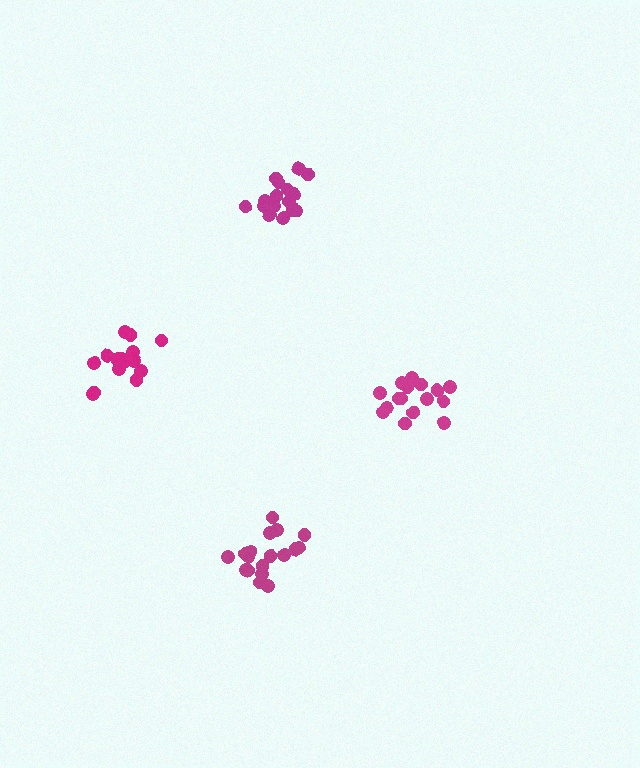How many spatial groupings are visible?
There are 4 spatial groupings.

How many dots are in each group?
Group 1: 16 dots, Group 2: 16 dots, Group 3: 18 dots, Group 4: 15 dots (65 total).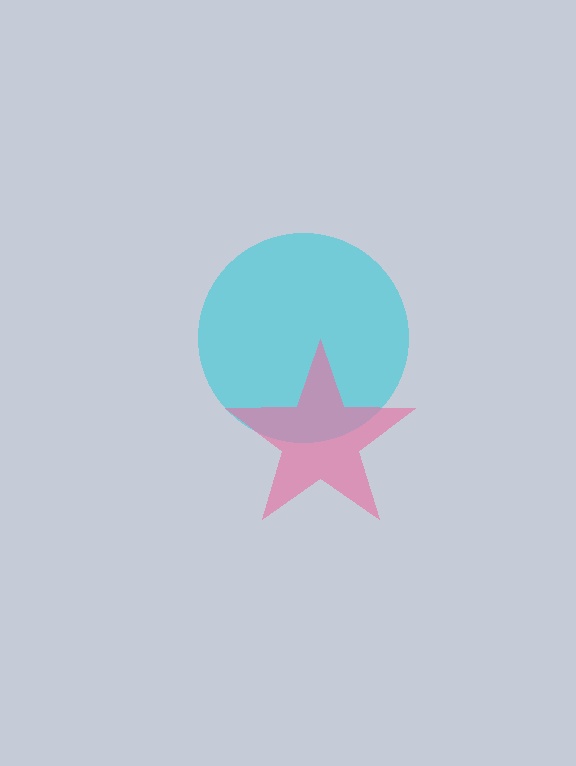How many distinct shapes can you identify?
There are 2 distinct shapes: a cyan circle, a pink star.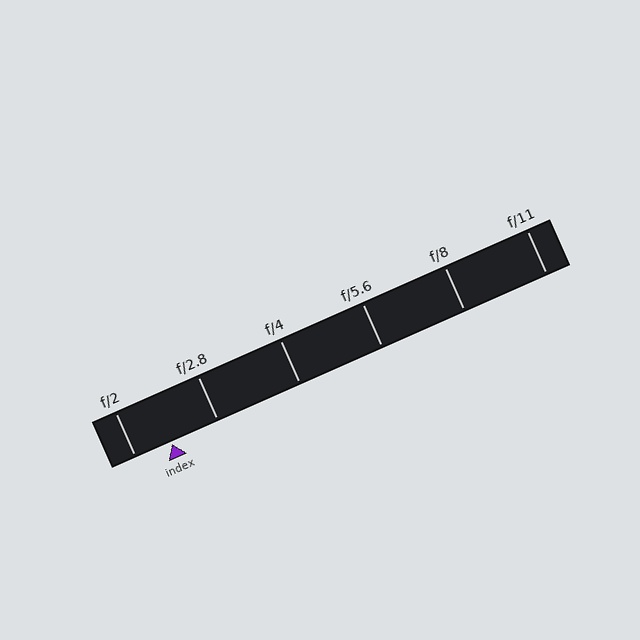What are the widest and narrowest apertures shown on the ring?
The widest aperture shown is f/2 and the narrowest is f/11.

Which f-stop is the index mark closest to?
The index mark is closest to f/2.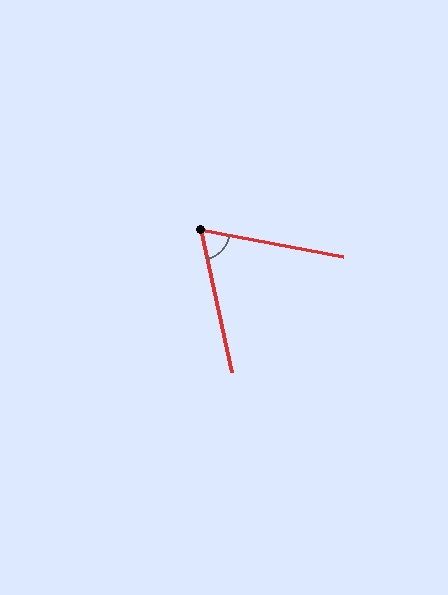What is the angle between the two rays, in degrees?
Approximately 67 degrees.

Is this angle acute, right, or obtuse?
It is acute.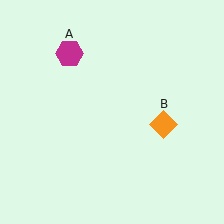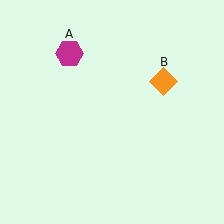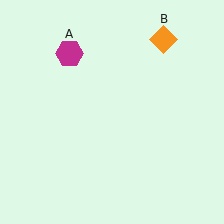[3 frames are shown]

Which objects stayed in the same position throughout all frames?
Magenta hexagon (object A) remained stationary.